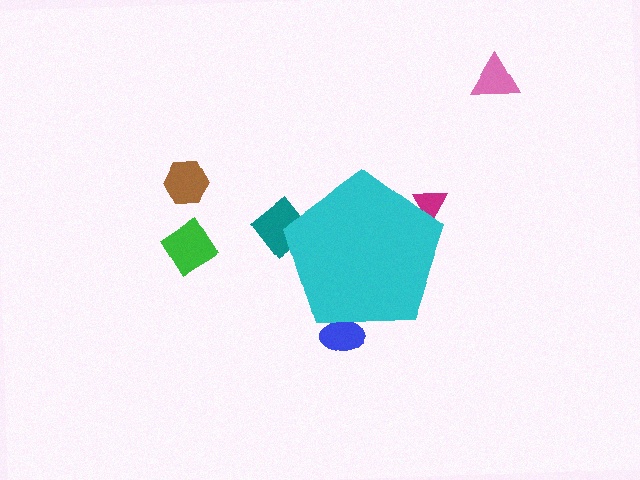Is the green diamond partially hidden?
No, the green diamond is fully visible.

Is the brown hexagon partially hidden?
No, the brown hexagon is fully visible.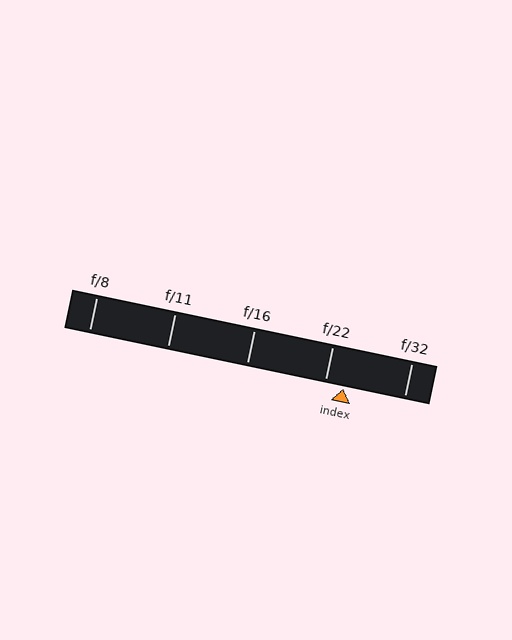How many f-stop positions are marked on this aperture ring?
There are 5 f-stop positions marked.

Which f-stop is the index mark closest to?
The index mark is closest to f/22.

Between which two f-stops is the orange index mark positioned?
The index mark is between f/22 and f/32.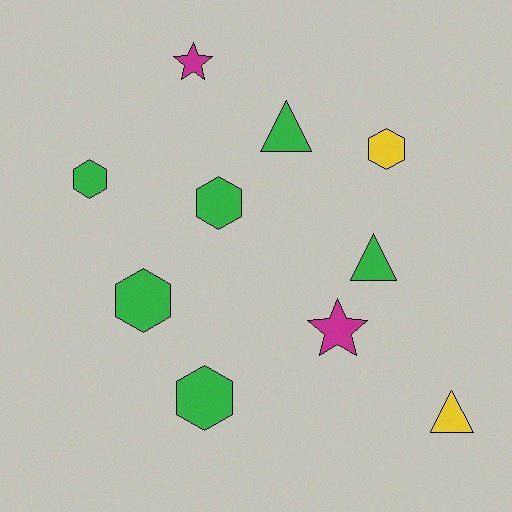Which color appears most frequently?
Green, with 6 objects.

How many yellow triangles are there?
There is 1 yellow triangle.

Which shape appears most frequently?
Hexagon, with 5 objects.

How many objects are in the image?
There are 10 objects.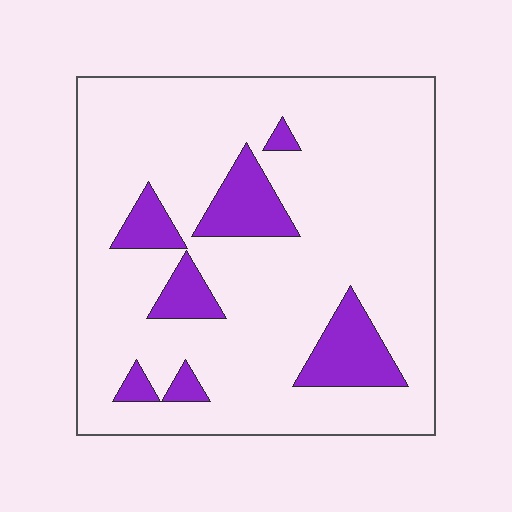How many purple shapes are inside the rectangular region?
7.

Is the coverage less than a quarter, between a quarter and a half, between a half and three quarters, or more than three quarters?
Less than a quarter.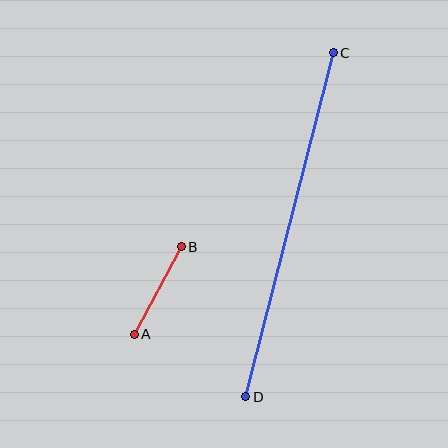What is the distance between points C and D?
The distance is approximately 355 pixels.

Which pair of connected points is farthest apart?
Points C and D are farthest apart.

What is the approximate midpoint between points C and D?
The midpoint is at approximately (289, 225) pixels.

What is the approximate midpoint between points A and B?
The midpoint is at approximately (158, 291) pixels.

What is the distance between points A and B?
The distance is approximately 100 pixels.